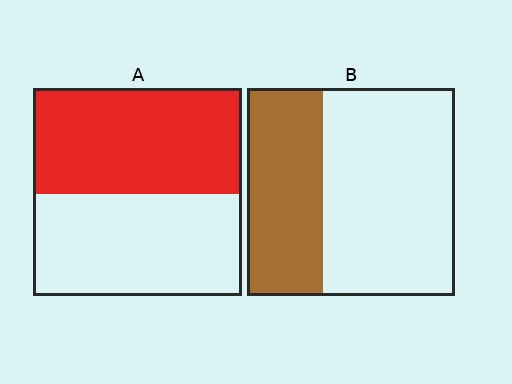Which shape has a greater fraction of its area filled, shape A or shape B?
Shape A.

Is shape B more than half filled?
No.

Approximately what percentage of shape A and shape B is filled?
A is approximately 50% and B is approximately 35%.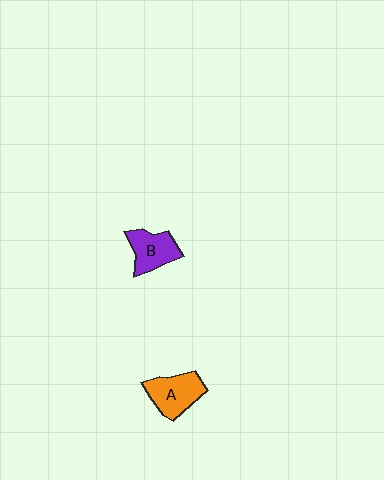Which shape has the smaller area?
Shape B (purple).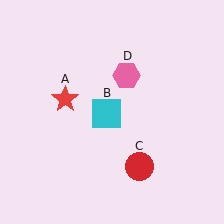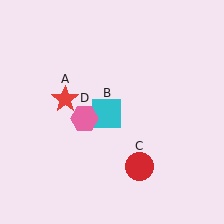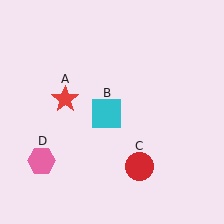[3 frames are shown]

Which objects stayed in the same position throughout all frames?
Red star (object A) and cyan square (object B) and red circle (object C) remained stationary.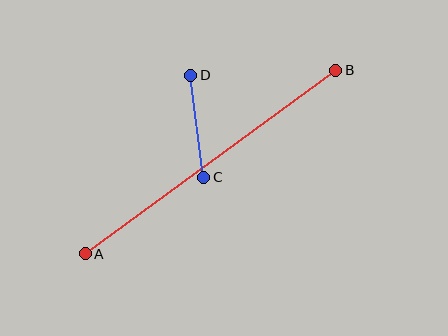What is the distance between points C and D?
The distance is approximately 103 pixels.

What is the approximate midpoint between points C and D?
The midpoint is at approximately (197, 126) pixels.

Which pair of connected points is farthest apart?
Points A and B are farthest apart.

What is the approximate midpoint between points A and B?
The midpoint is at approximately (211, 162) pixels.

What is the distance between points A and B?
The distance is approximately 311 pixels.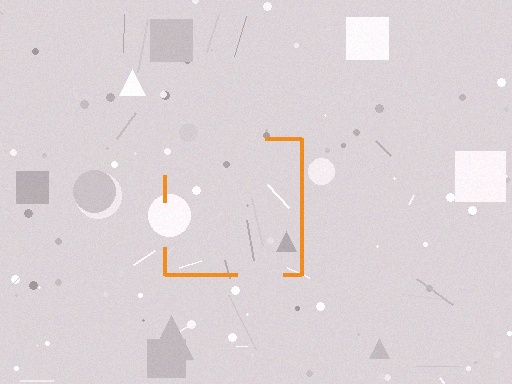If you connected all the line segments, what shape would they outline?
They would outline a square.